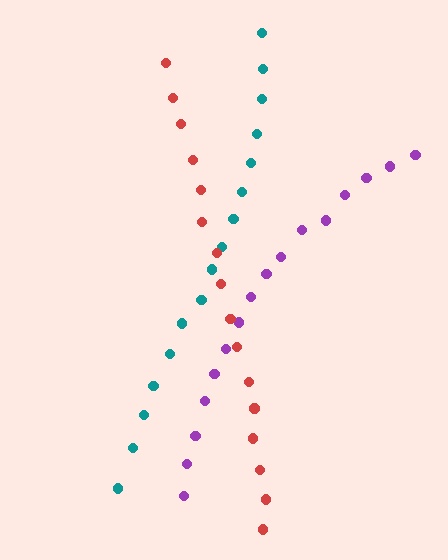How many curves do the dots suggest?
There are 3 distinct paths.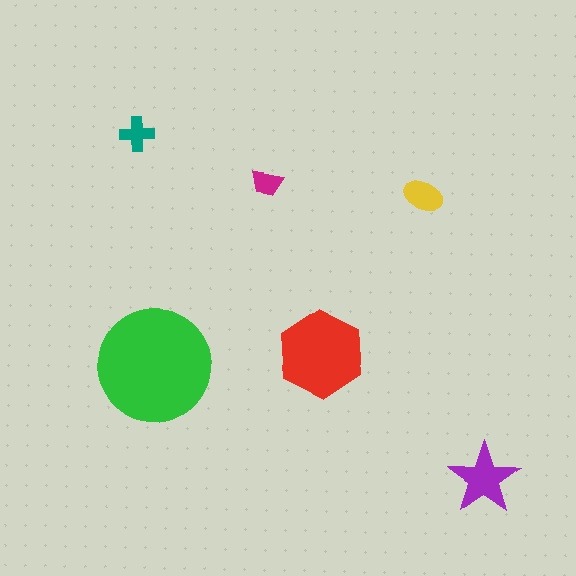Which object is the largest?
The green circle.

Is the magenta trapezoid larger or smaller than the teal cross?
Smaller.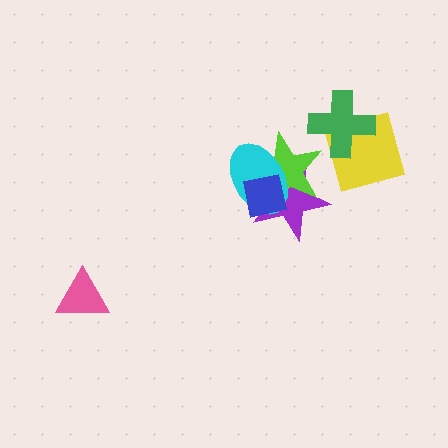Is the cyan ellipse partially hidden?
Yes, it is partially covered by another shape.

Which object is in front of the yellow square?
The green cross is in front of the yellow square.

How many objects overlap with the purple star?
3 objects overlap with the purple star.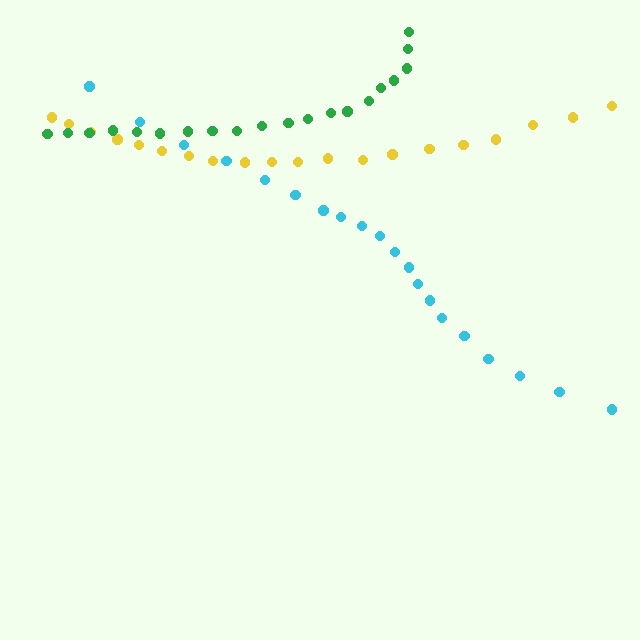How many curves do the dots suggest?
There are 3 distinct paths.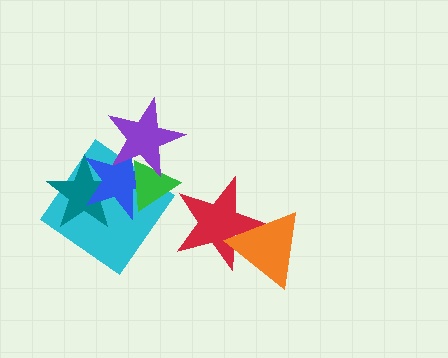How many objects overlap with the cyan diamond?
4 objects overlap with the cyan diamond.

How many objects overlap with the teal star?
2 objects overlap with the teal star.